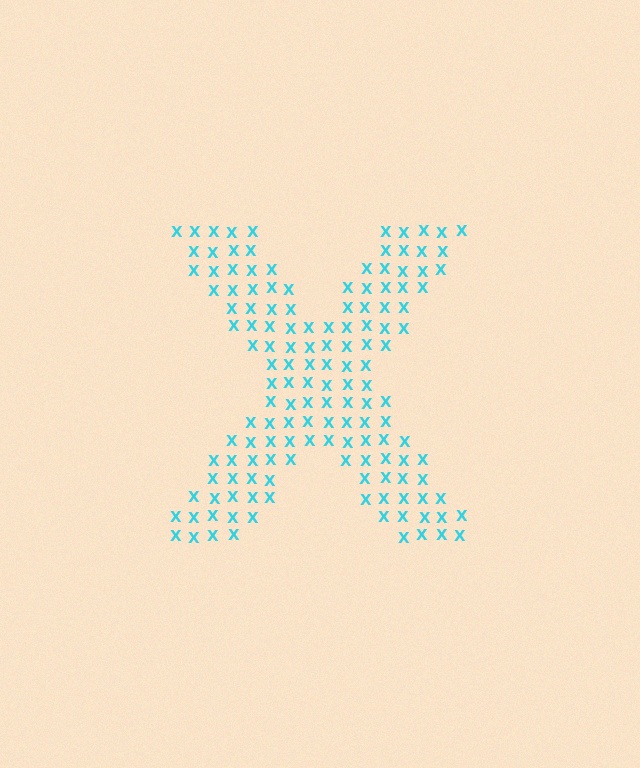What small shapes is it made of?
It is made of small letter X's.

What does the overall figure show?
The overall figure shows the letter X.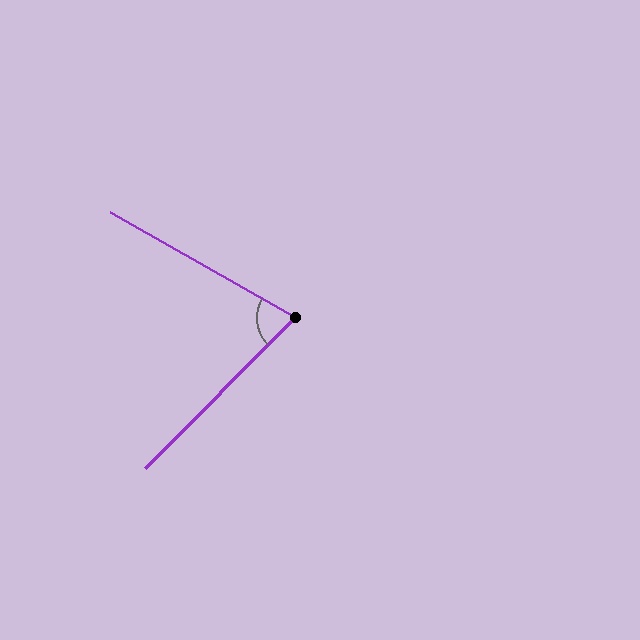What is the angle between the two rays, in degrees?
Approximately 75 degrees.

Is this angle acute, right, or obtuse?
It is acute.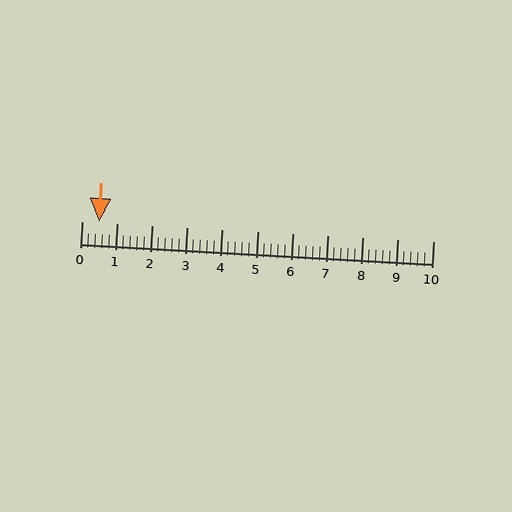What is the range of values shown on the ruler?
The ruler shows values from 0 to 10.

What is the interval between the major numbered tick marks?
The major tick marks are spaced 1 units apart.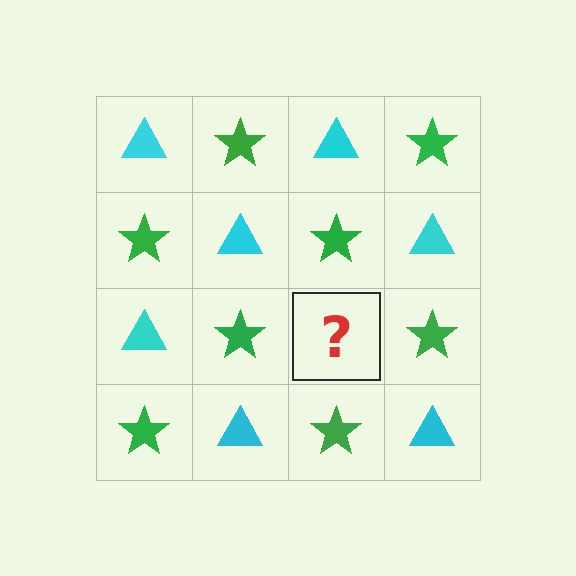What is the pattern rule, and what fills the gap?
The rule is that it alternates cyan triangle and green star in a checkerboard pattern. The gap should be filled with a cyan triangle.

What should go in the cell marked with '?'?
The missing cell should contain a cyan triangle.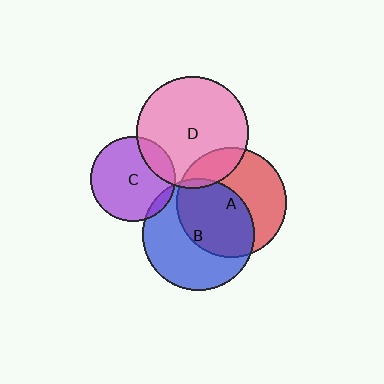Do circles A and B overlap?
Yes.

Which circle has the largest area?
Circle B (blue).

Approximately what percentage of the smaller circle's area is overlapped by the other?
Approximately 50%.